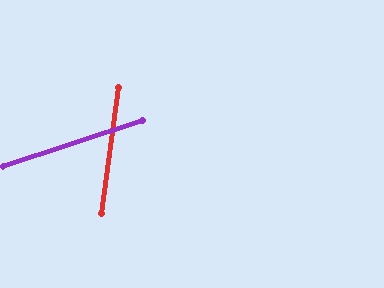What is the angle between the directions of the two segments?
Approximately 65 degrees.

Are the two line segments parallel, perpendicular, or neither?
Neither parallel nor perpendicular — they differ by about 65°.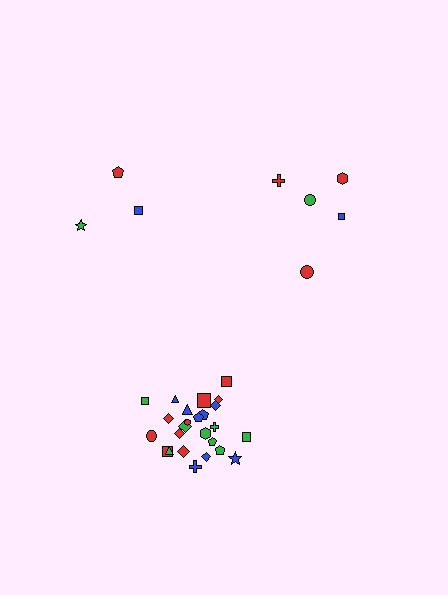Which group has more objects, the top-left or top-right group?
The top-right group.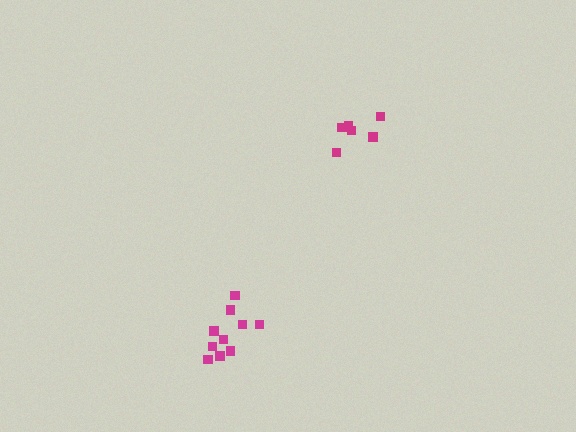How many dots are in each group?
Group 1: 10 dots, Group 2: 6 dots (16 total).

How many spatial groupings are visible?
There are 2 spatial groupings.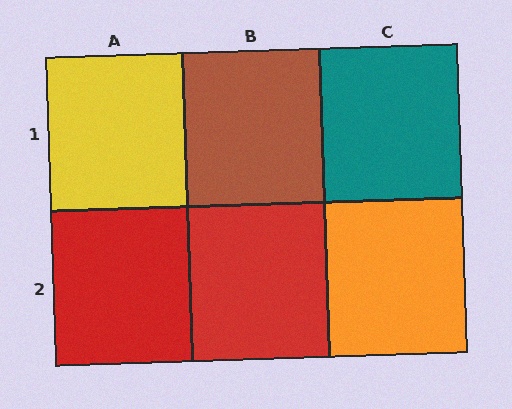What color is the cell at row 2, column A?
Red.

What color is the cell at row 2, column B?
Red.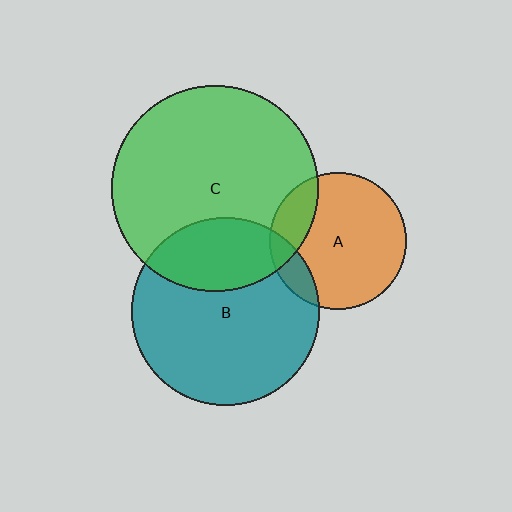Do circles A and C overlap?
Yes.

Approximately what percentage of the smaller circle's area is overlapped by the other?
Approximately 20%.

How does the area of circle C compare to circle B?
Approximately 1.2 times.